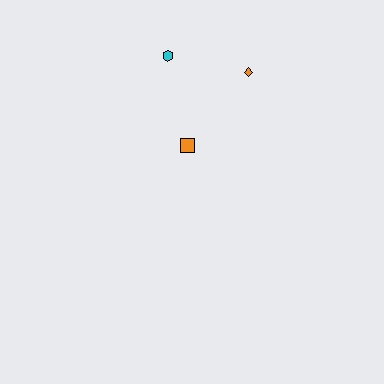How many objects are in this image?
There are 3 objects.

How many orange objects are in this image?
There are 2 orange objects.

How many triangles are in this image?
There are no triangles.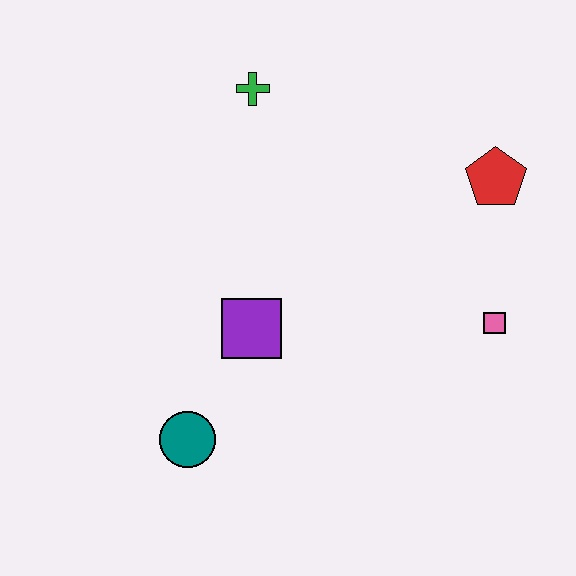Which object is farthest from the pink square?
The green cross is farthest from the pink square.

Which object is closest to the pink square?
The red pentagon is closest to the pink square.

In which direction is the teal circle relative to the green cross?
The teal circle is below the green cross.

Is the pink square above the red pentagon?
No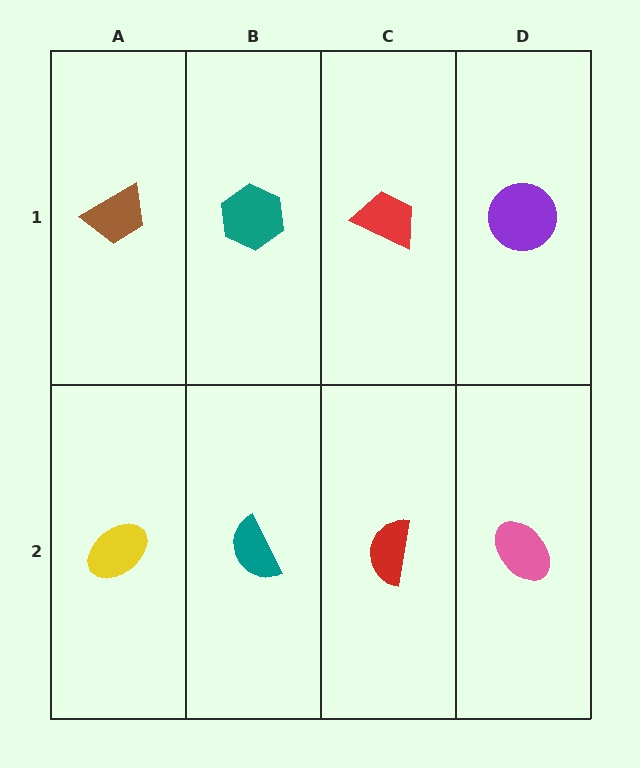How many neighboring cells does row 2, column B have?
3.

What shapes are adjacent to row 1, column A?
A yellow ellipse (row 2, column A), a teal hexagon (row 1, column B).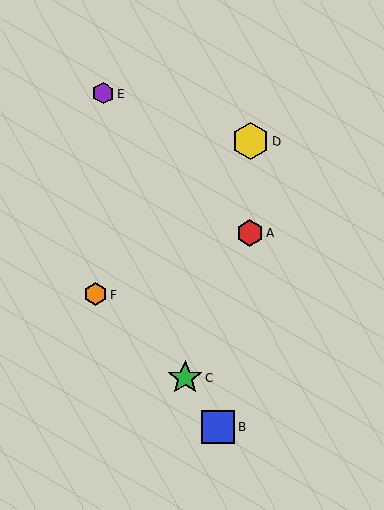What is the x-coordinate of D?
Object D is at x≈251.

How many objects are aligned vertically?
2 objects (A, D) are aligned vertically.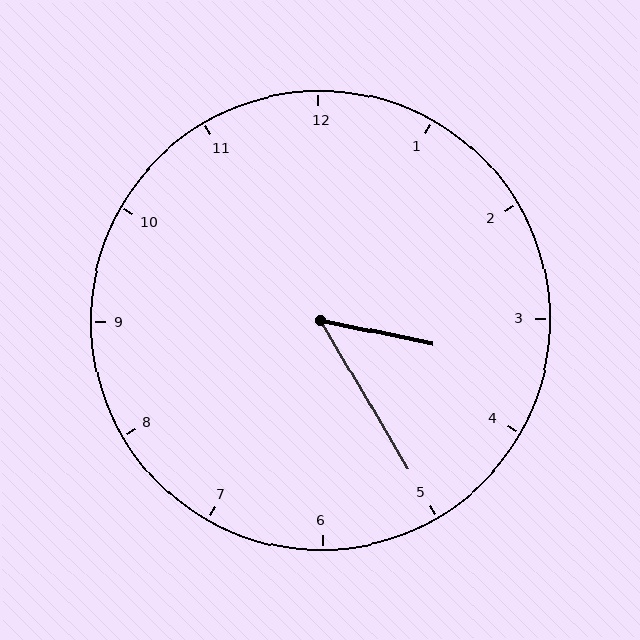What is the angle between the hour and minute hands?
Approximately 48 degrees.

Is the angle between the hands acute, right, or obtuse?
It is acute.